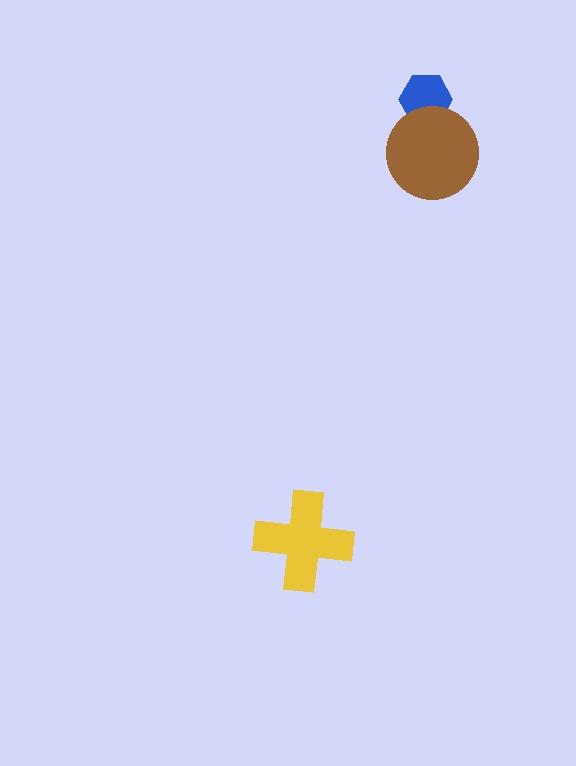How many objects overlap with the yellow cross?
0 objects overlap with the yellow cross.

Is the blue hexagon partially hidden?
Yes, it is partially covered by another shape.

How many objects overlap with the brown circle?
1 object overlaps with the brown circle.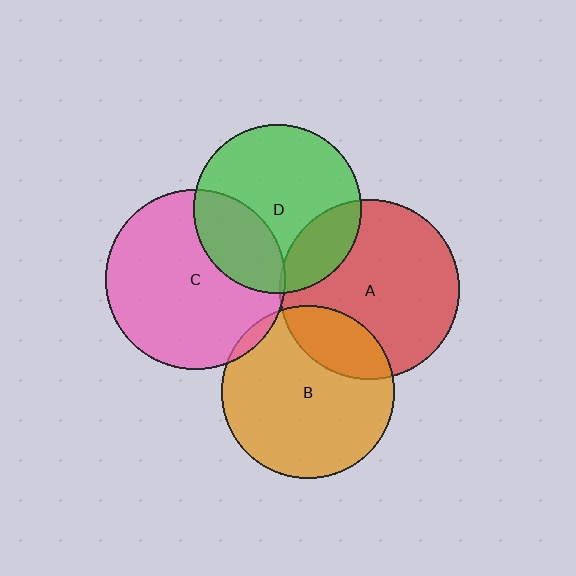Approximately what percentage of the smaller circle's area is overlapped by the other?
Approximately 5%.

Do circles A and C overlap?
Yes.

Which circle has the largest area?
Circle A (red).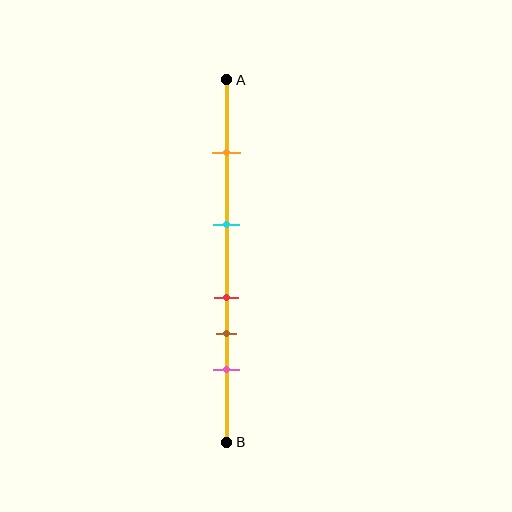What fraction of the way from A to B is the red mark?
The red mark is approximately 60% (0.6) of the way from A to B.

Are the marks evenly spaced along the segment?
No, the marks are not evenly spaced.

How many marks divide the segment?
There are 5 marks dividing the segment.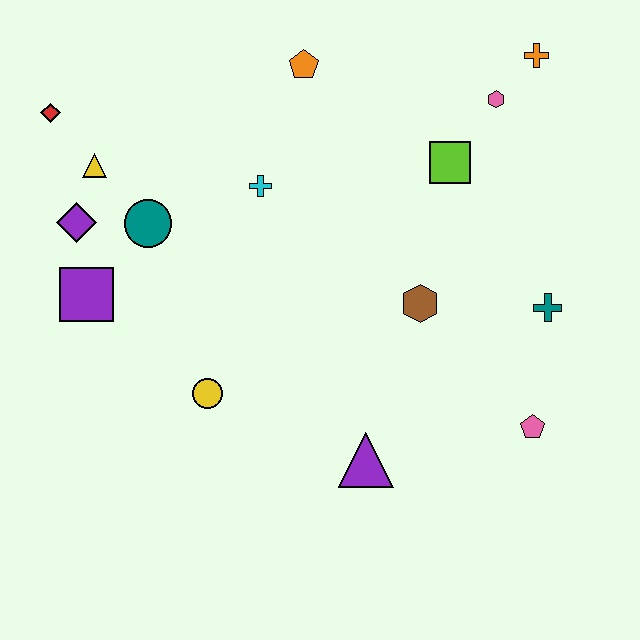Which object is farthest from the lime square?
The red diamond is farthest from the lime square.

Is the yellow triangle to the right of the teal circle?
No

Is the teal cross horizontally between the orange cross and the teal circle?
No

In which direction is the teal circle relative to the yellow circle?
The teal circle is above the yellow circle.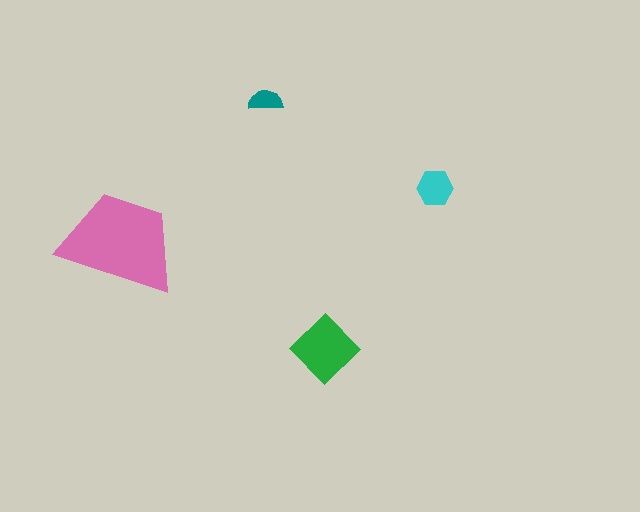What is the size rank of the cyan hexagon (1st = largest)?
3rd.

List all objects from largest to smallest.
The pink trapezoid, the green diamond, the cyan hexagon, the teal semicircle.